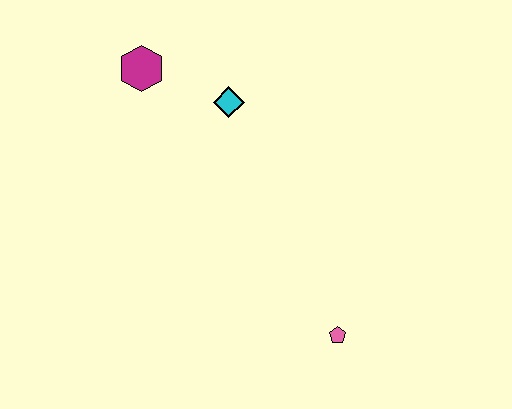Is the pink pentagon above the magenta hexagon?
No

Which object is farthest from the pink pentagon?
The magenta hexagon is farthest from the pink pentagon.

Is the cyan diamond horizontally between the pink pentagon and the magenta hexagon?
Yes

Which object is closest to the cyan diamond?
The magenta hexagon is closest to the cyan diamond.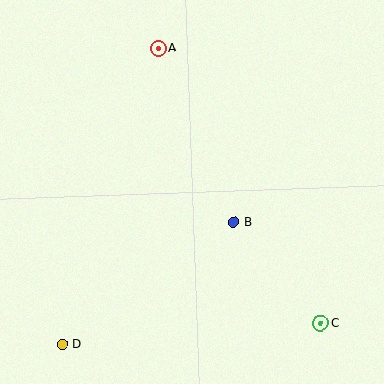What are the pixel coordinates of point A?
Point A is at (158, 48).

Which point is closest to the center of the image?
Point B at (234, 222) is closest to the center.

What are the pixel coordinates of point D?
Point D is at (63, 345).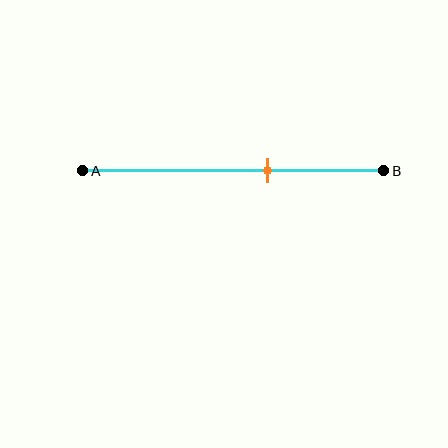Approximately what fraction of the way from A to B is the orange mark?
The orange mark is approximately 60% of the way from A to B.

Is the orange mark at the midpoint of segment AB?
No, the mark is at about 60% from A, not at the 50% midpoint.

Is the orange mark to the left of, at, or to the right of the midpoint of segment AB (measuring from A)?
The orange mark is to the right of the midpoint of segment AB.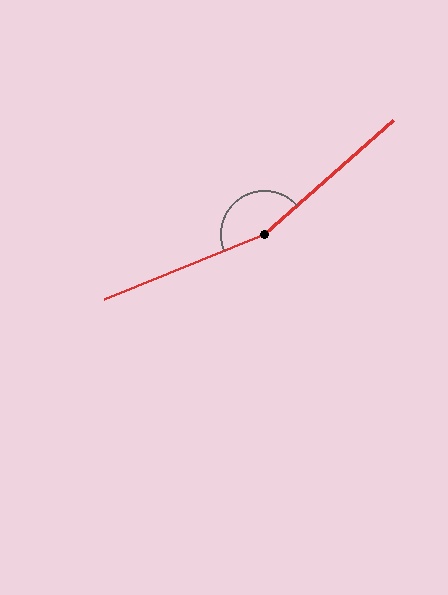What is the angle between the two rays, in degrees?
Approximately 161 degrees.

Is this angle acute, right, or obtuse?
It is obtuse.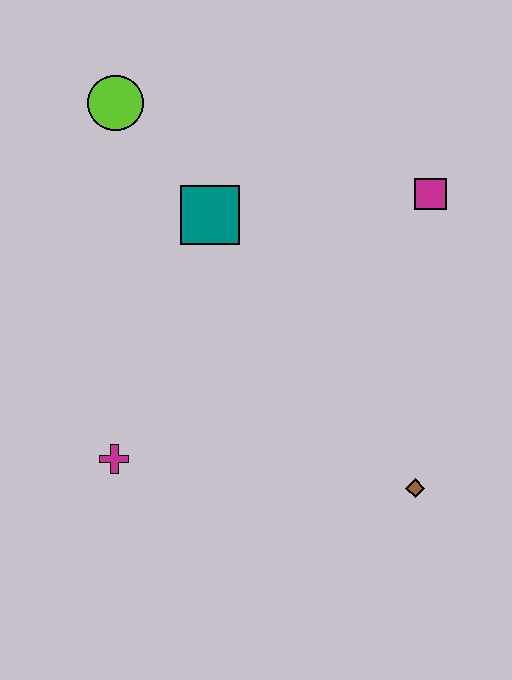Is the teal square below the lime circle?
Yes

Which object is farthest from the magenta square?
The magenta cross is farthest from the magenta square.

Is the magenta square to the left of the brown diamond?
No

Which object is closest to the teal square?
The lime circle is closest to the teal square.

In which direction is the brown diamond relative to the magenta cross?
The brown diamond is to the right of the magenta cross.